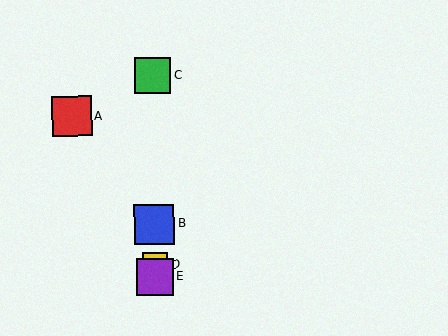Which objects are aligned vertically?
Objects B, C, D, E are aligned vertically.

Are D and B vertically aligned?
Yes, both are at x≈155.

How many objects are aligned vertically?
4 objects (B, C, D, E) are aligned vertically.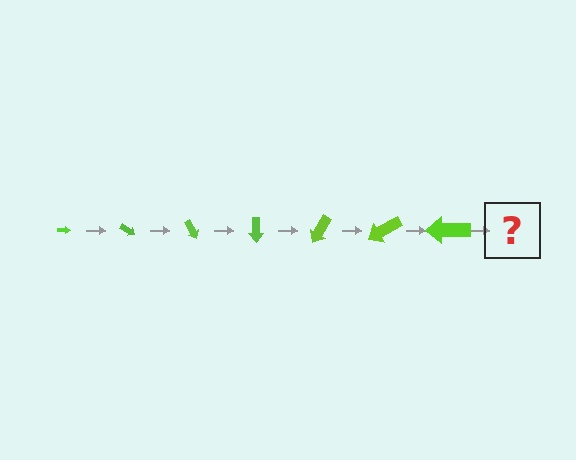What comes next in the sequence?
The next element should be an arrow, larger than the previous one and rotated 210 degrees from the start.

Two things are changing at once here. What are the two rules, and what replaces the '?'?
The two rules are that the arrow grows larger each step and it rotates 30 degrees each step. The '?' should be an arrow, larger than the previous one and rotated 210 degrees from the start.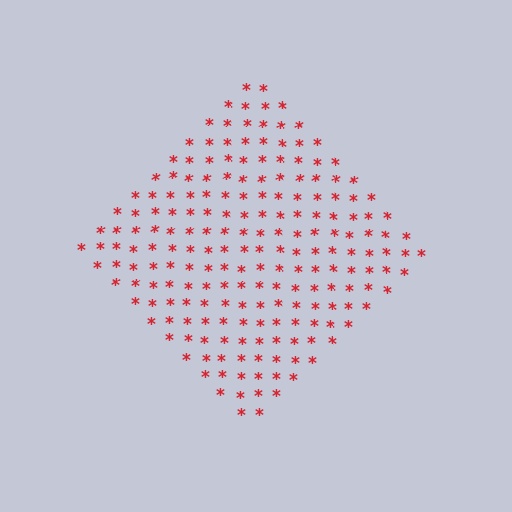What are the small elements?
The small elements are asterisks.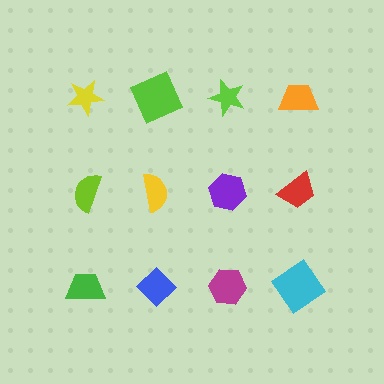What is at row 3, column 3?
A magenta hexagon.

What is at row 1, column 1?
A yellow star.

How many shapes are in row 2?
4 shapes.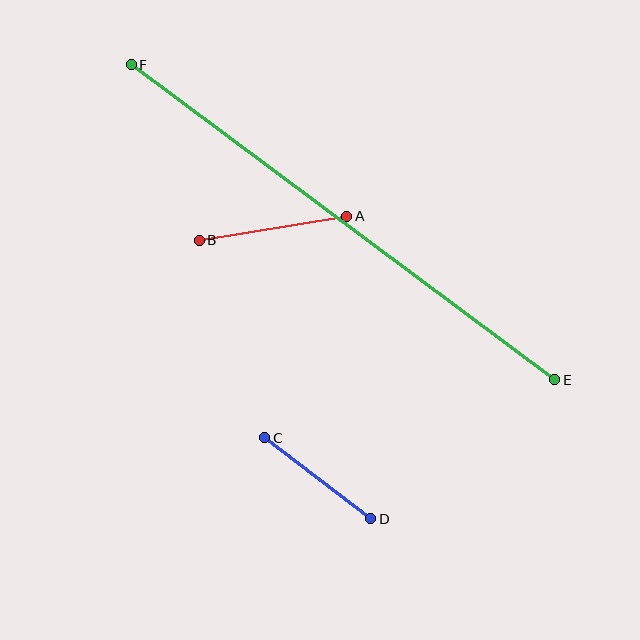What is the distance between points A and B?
The distance is approximately 149 pixels.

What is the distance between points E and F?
The distance is approximately 528 pixels.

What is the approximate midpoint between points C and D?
The midpoint is at approximately (318, 478) pixels.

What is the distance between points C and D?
The distance is approximately 133 pixels.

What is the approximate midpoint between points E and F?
The midpoint is at approximately (343, 222) pixels.